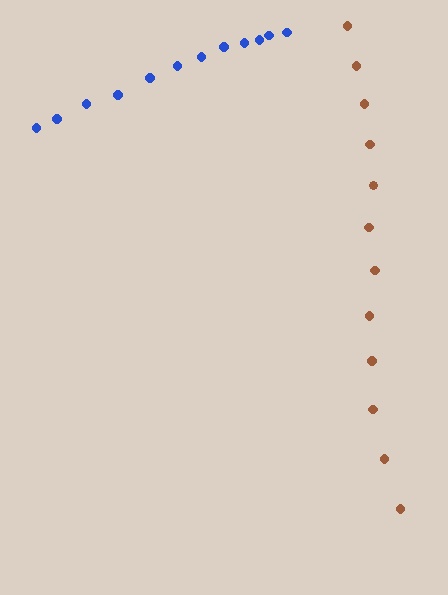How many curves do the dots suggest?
There are 2 distinct paths.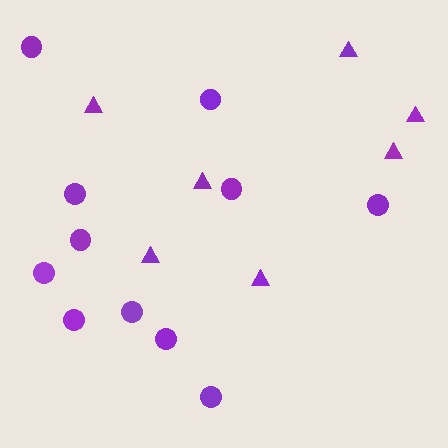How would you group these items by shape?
There are 2 groups: one group of triangles (7) and one group of circles (11).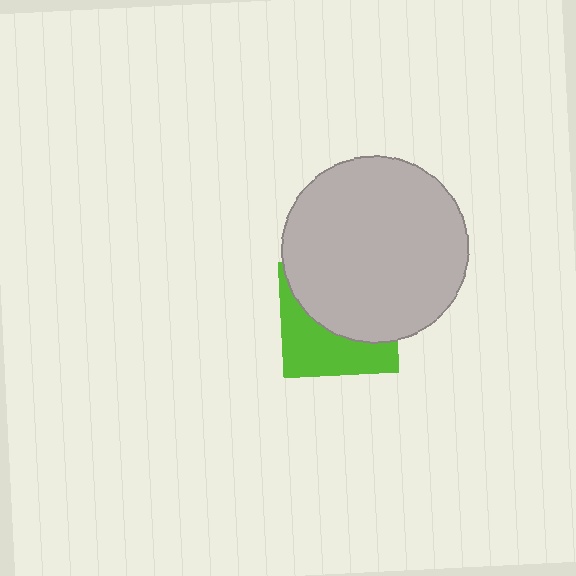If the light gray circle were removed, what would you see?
You would see the complete lime square.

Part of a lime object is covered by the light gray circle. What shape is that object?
It is a square.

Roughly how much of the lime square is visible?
A small part of it is visible (roughly 42%).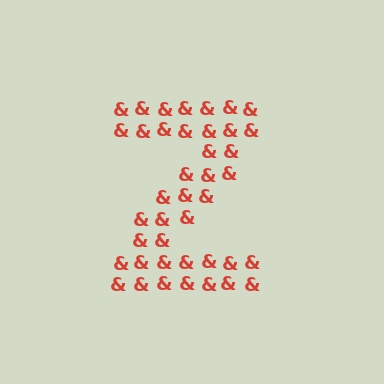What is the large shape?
The large shape is the letter Z.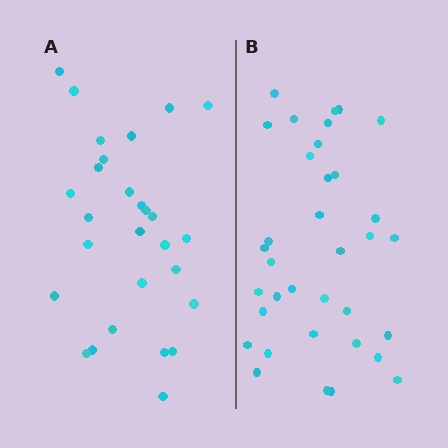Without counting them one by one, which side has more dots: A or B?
Region B (the right region) has more dots.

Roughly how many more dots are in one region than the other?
Region B has roughly 8 or so more dots than region A.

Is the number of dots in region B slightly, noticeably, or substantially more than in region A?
Region B has noticeably more, but not dramatically so. The ratio is roughly 1.2 to 1.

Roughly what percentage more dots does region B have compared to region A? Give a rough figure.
About 25% more.